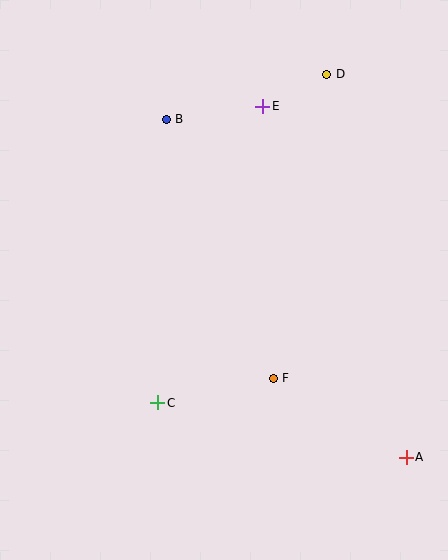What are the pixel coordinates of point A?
Point A is at (406, 457).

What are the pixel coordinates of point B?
Point B is at (166, 119).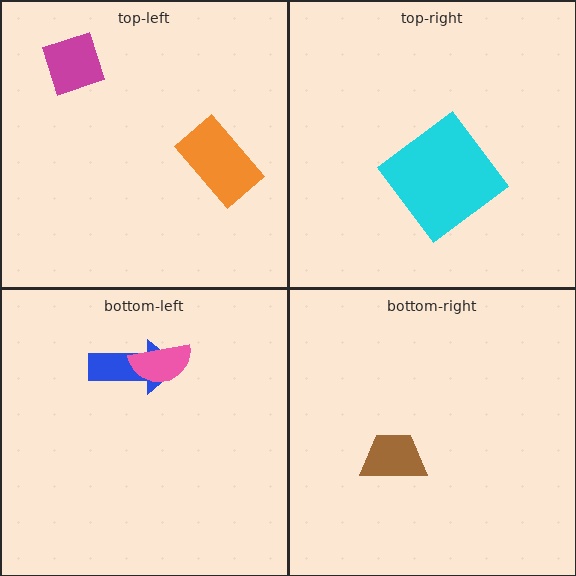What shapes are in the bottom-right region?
The brown trapezoid.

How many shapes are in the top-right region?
1.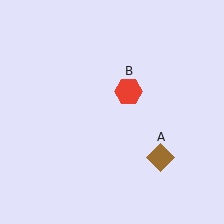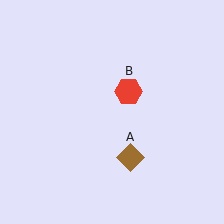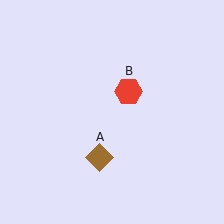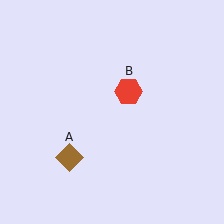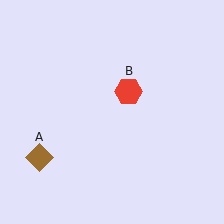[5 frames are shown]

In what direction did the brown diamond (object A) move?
The brown diamond (object A) moved left.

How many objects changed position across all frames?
1 object changed position: brown diamond (object A).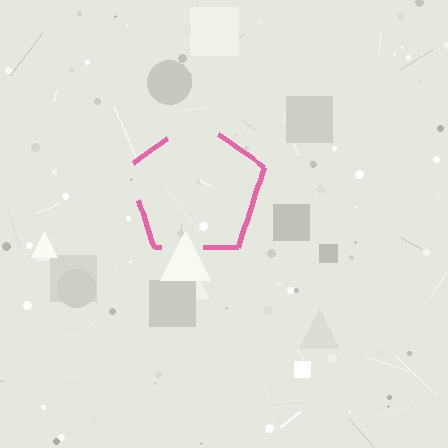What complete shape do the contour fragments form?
The contour fragments form a pentagon.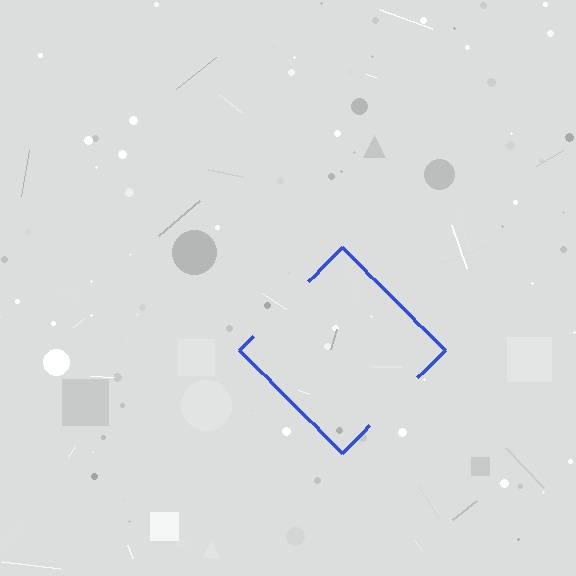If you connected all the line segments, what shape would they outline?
They would outline a diamond.